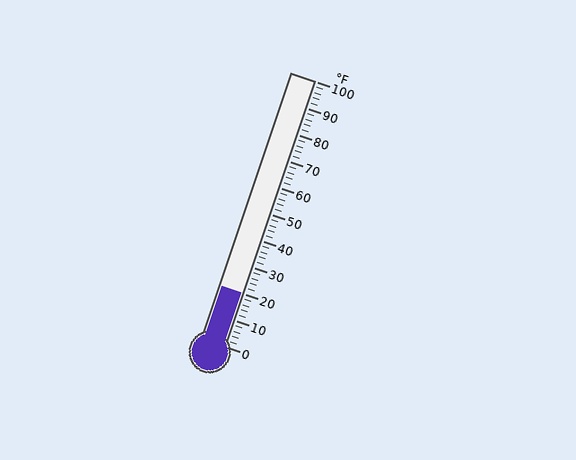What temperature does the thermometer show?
The thermometer shows approximately 20°F.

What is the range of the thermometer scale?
The thermometer scale ranges from 0°F to 100°F.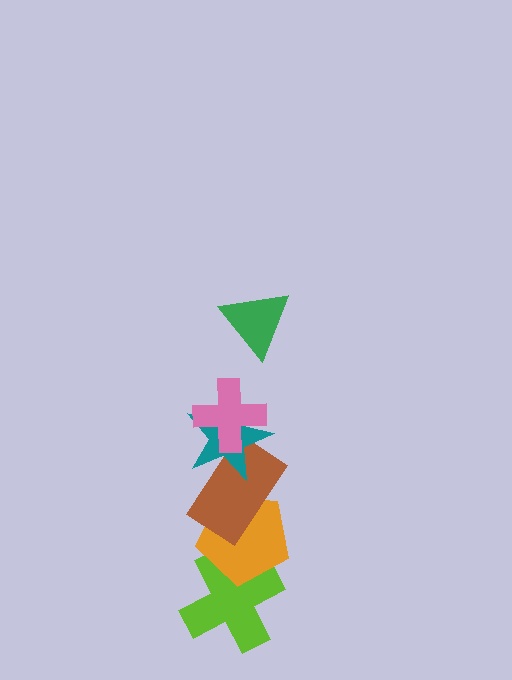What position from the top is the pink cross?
The pink cross is 2nd from the top.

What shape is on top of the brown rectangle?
The teal star is on top of the brown rectangle.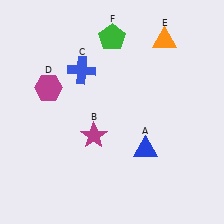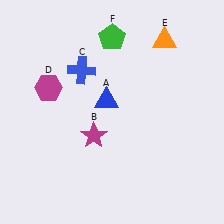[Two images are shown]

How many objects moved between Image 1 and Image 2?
1 object moved between the two images.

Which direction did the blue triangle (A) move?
The blue triangle (A) moved up.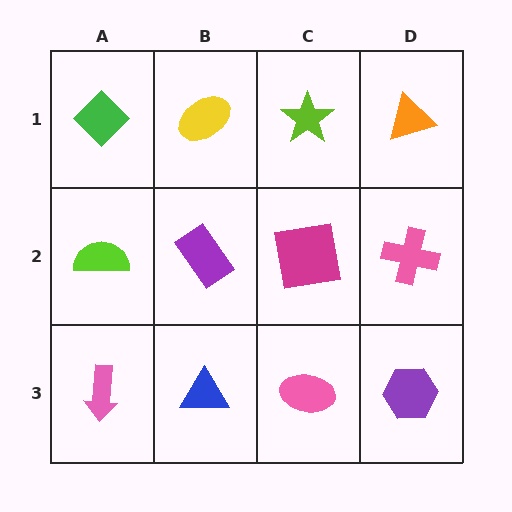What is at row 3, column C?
A pink ellipse.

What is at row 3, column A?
A pink arrow.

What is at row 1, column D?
An orange triangle.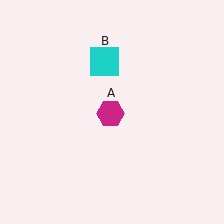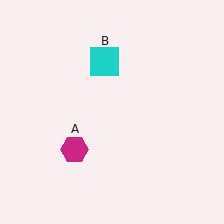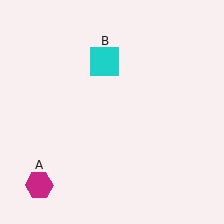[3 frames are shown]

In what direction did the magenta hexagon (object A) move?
The magenta hexagon (object A) moved down and to the left.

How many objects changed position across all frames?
1 object changed position: magenta hexagon (object A).